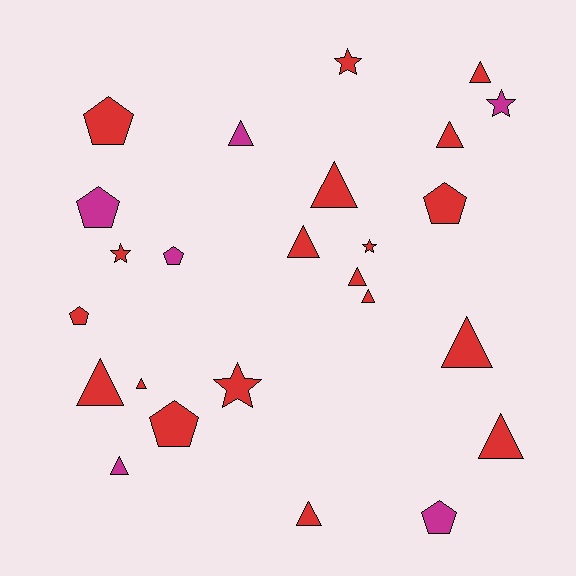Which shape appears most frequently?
Triangle, with 13 objects.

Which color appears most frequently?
Red, with 19 objects.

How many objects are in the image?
There are 25 objects.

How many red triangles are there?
There are 11 red triangles.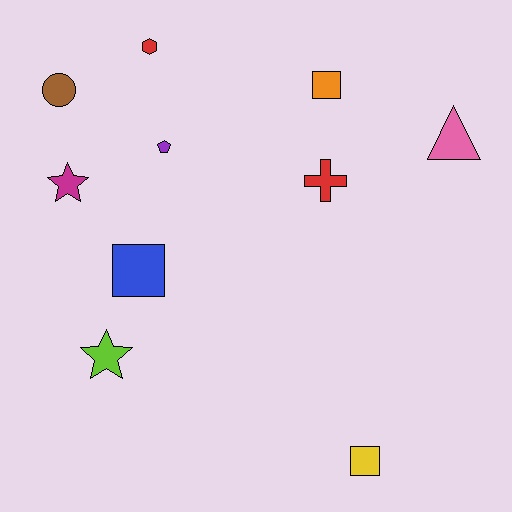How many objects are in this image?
There are 10 objects.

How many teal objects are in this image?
There are no teal objects.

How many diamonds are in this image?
There are no diamonds.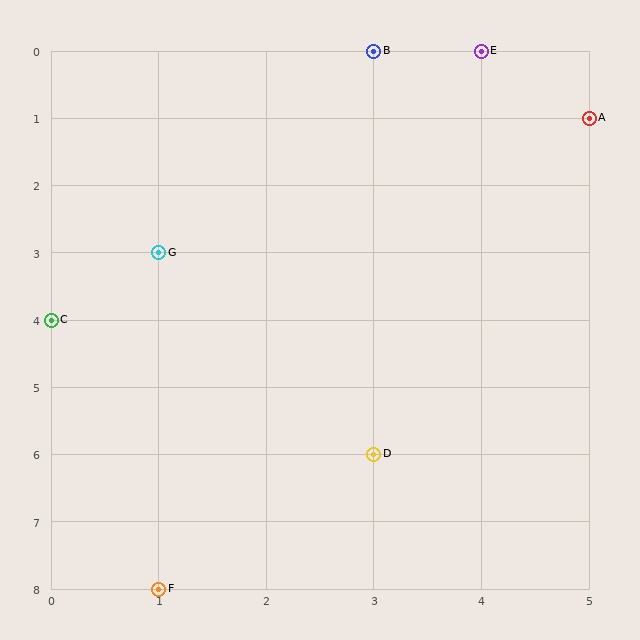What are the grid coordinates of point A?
Point A is at grid coordinates (5, 1).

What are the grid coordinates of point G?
Point G is at grid coordinates (1, 3).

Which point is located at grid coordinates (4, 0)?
Point E is at (4, 0).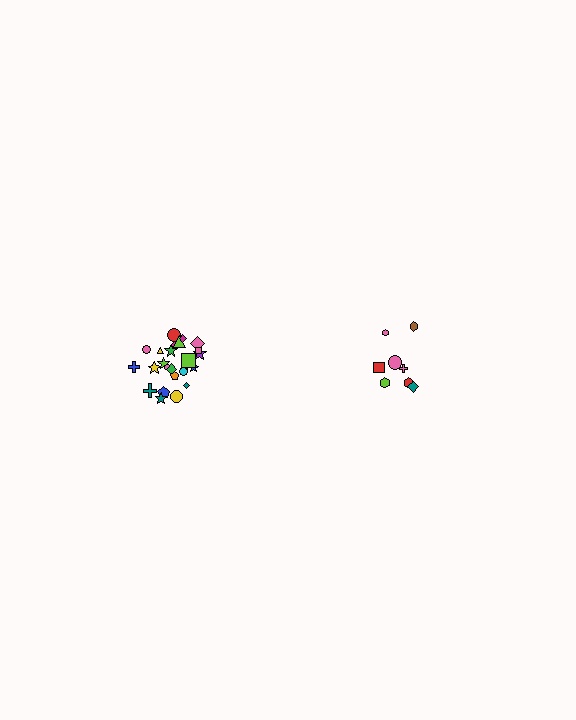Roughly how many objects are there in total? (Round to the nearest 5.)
Roughly 35 objects in total.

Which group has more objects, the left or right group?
The left group.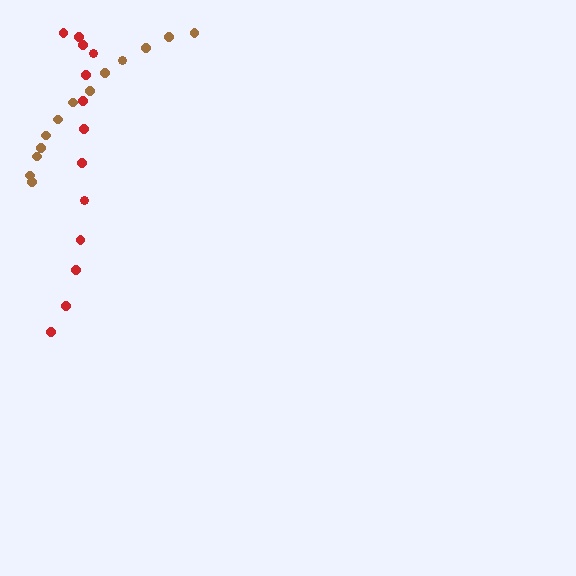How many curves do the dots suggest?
There are 2 distinct paths.